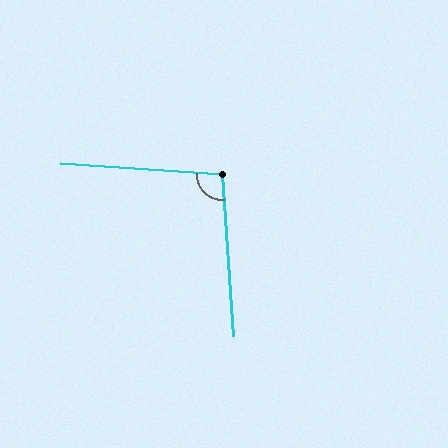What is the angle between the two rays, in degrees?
Approximately 98 degrees.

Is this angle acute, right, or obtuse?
It is obtuse.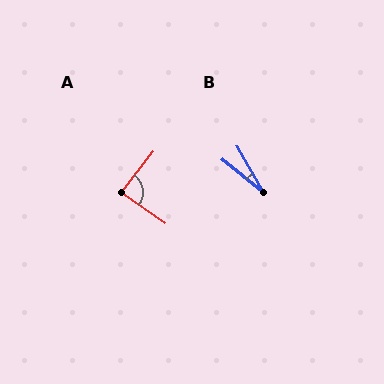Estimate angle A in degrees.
Approximately 87 degrees.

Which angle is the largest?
A, at approximately 87 degrees.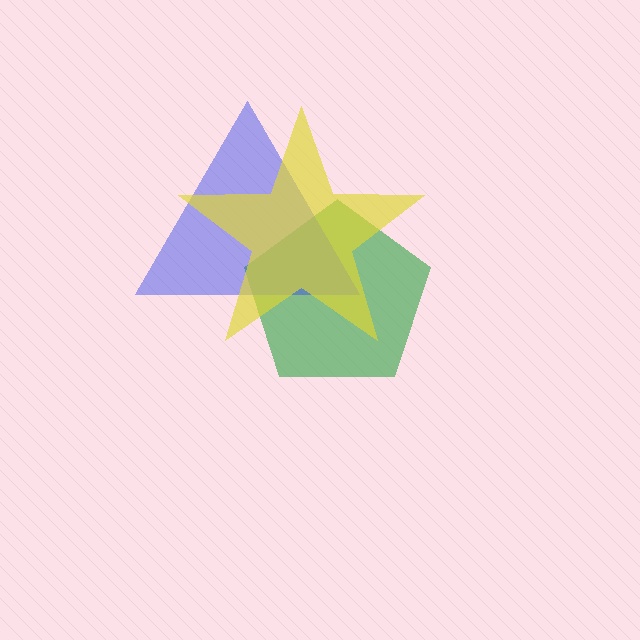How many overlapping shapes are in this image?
There are 3 overlapping shapes in the image.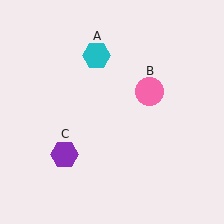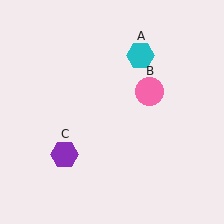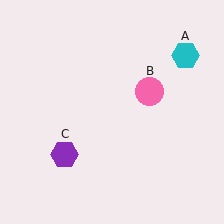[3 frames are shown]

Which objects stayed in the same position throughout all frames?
Pink circle (object B) and purple hexagon (object C) remained stationary.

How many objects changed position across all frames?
1 object changed position: cyan hexagon (object A).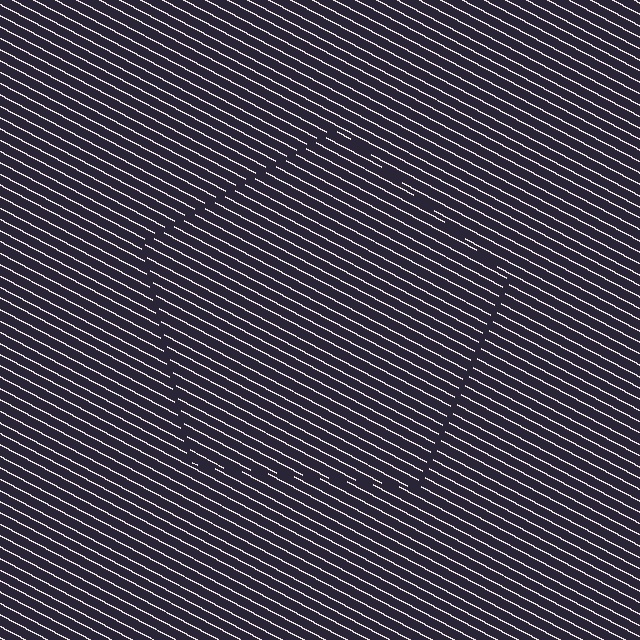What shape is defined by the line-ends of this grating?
An illusory pentagon. The interior of the shape contains the same grating, shifted by half a period — the contour is defined by the phase discontinuity where line-ends from the inner and outer gratings abut.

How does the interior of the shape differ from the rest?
The interior of the shape contains the same grating, shifted by half a period — the contour is defined by the phase discontinuity where line-ends from the inner and outer gratings abut.